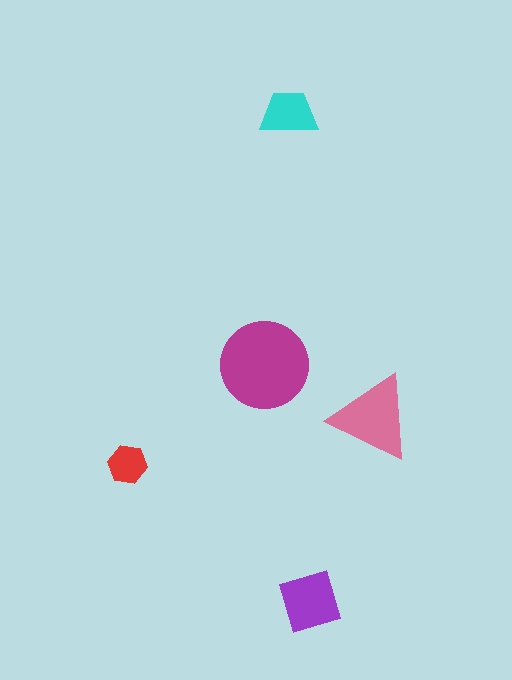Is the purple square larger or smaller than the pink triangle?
Smaller.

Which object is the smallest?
The red hexagon.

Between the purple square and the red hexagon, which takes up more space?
The purple square.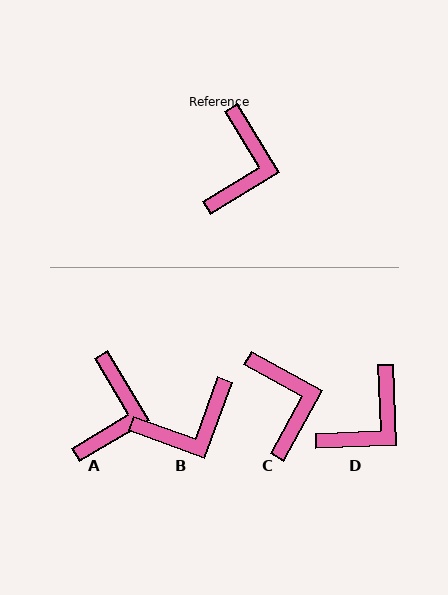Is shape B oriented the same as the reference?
No, it is off by about 51 degrees.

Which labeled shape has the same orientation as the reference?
A.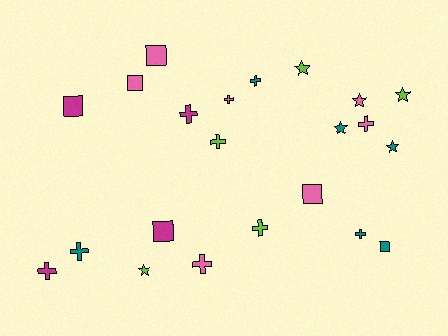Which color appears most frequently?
Pink, with 7 objects.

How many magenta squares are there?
There are 2 magenta squares.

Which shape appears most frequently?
Cross, with 10 objects.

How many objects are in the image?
There are 22 objects.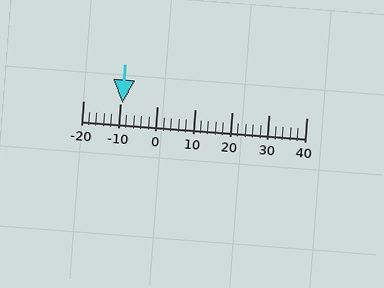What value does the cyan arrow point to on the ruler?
The cyan arrow points to approximately -9.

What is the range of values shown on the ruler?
The ruler shows values from -20 to 40.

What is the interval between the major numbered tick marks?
The major tick marks are spaced 10 units apart.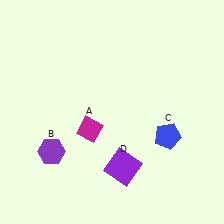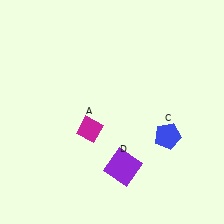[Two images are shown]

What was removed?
The purple hexagon (B) was removed in Image 2.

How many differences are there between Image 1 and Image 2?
There is 1 difference between the two images.